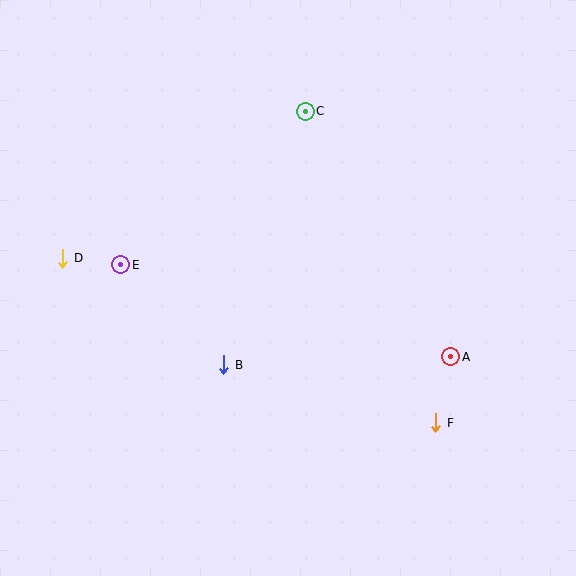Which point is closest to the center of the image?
Point B at (224, 365) is closest to the center.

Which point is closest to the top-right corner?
Point C is closest to the top-right corner.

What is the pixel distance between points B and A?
The distance between B and A is 227 pixels.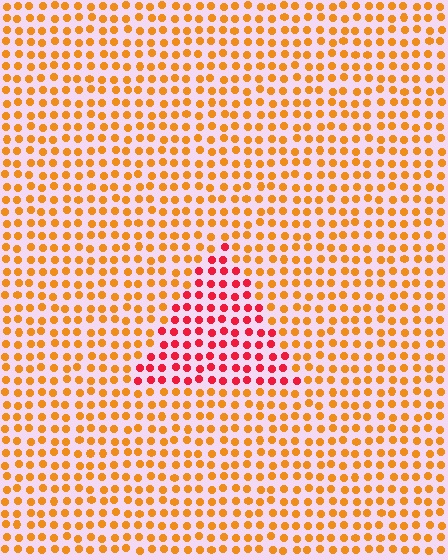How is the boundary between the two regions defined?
The boundary is defined purely by a slight shift in hue (about 42 degrees). Spacing, size, and orientation are identical on both sides.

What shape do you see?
I see a triangle.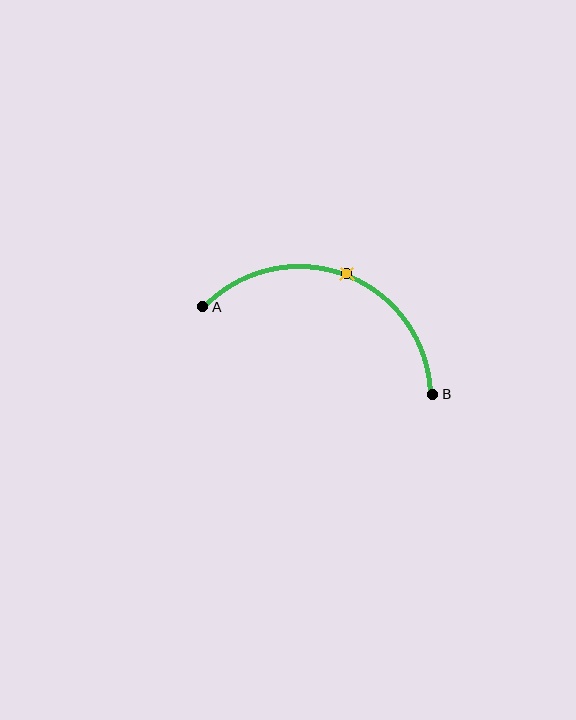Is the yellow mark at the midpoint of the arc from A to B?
Yes. The yellow mark lies on the arc at equal arc-length from both A and B — it is the arc midpoint.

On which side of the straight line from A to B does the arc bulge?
The arc bulges above the straight line connecting A and B.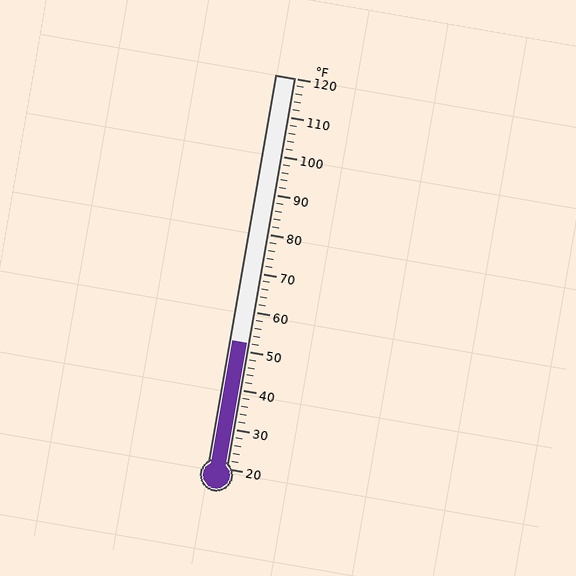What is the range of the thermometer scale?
The thermometer scale ranges from 20°F to 120°F.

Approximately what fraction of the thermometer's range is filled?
The thermometer is filled to approximately 30% of its range.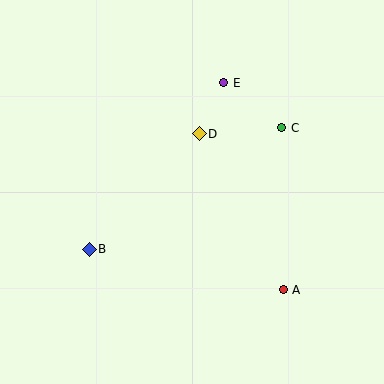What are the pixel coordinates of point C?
Point C is at (282, 128).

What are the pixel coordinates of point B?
Point B is at (89, 249).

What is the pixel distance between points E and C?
The distance between E and C is 73 pixels.